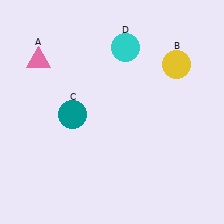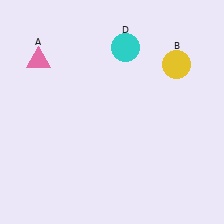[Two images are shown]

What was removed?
The teal circle (C) was removed in Image 2.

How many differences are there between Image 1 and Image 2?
There is 1 difference between the two images.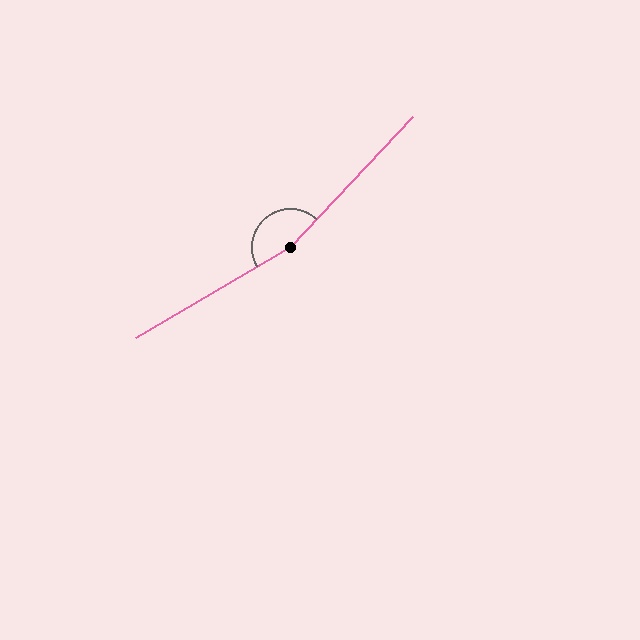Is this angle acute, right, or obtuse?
It is obtuse.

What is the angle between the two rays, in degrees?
Approximately 164 degrees.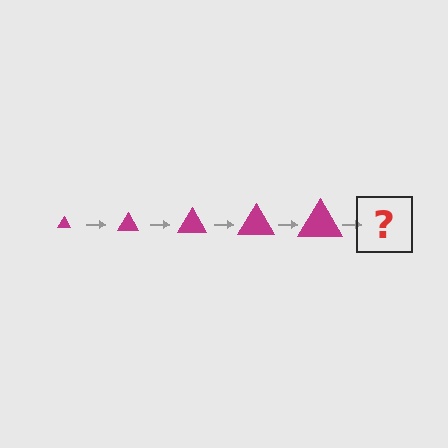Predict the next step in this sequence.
The next step is a magenta triangle, larger than the previous one.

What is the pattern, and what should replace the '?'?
The pattern is that the triangle gets progressively larger each step. The '?' should be a magenta triangle, larger than the previous one.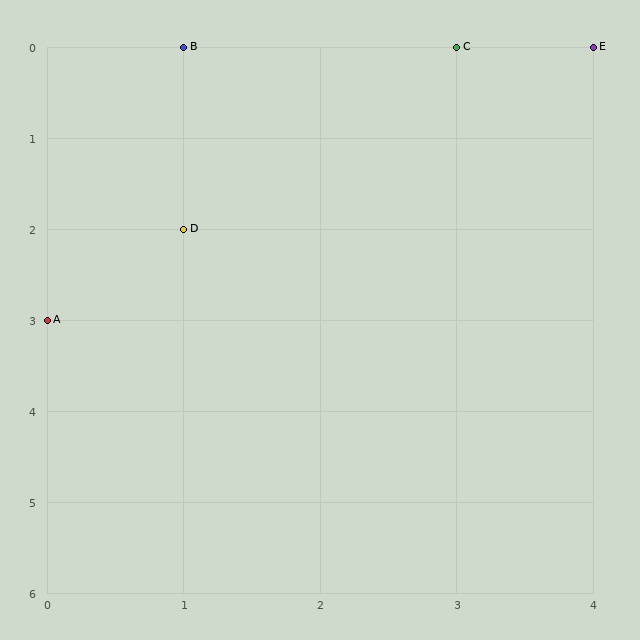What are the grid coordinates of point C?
Point C is at grid coordinates (3, 0).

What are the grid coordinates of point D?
Point D is at grid coordinates (1, 2).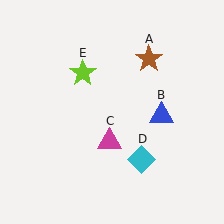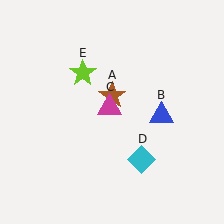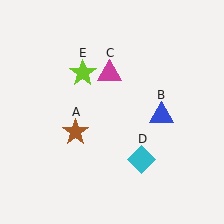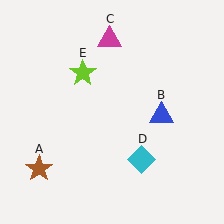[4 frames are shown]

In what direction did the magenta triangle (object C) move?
The magenta triangle (object C) moved up.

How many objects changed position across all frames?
2 objects changed position: brown star (object A), magenta triangle (object C).